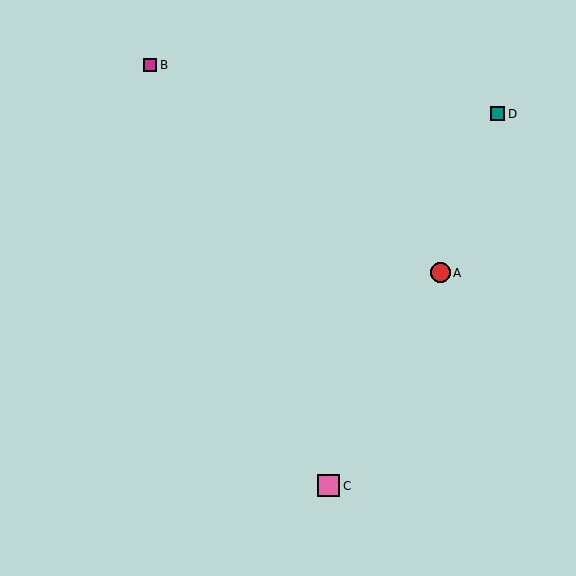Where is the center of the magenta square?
The center of the magenta square is at (150, 65).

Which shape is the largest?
The pink square (labeled C) is the largest.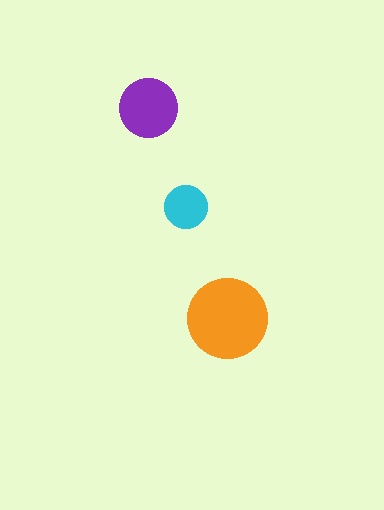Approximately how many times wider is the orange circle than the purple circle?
About 1.5 times wider.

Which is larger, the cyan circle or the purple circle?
The purple one.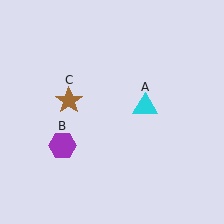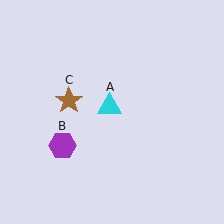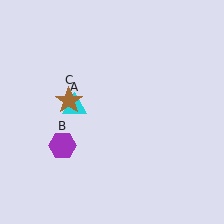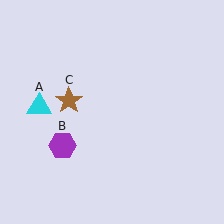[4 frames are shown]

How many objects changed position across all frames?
1 object changed position: cyan triangle (object A).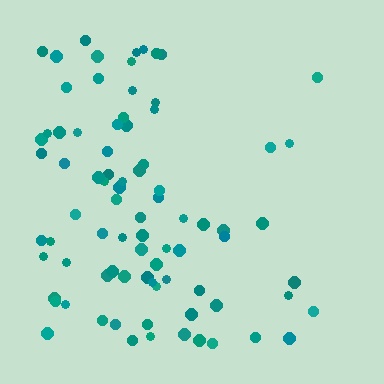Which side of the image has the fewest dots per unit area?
The right.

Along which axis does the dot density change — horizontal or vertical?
Horizontal.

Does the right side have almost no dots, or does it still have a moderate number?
Still a moderate number, just noticeably fewer than the left.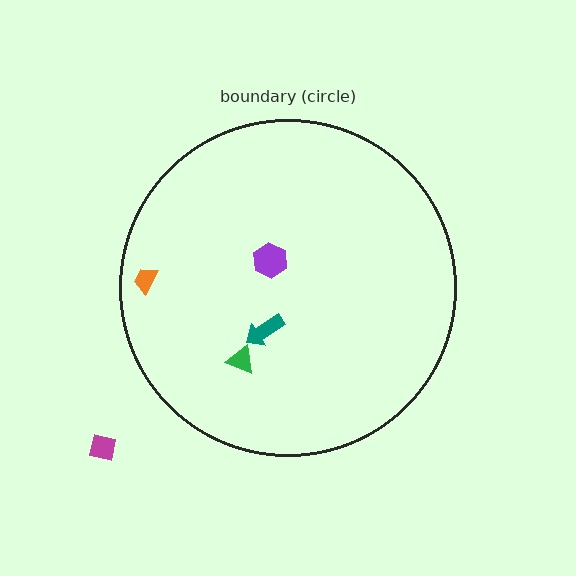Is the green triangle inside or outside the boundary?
Inside.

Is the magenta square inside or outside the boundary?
Outside.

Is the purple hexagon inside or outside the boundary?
Inside.